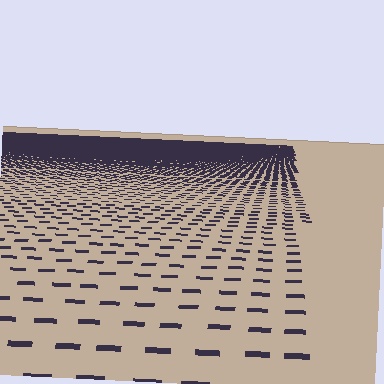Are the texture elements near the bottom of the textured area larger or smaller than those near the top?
Larger. Near the bottom, elements are closer to the viewer and appear at a bigger on-screen size.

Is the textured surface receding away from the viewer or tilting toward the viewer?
The surface is receding away from the viewer. Texture elements get smaller and denser toward the top.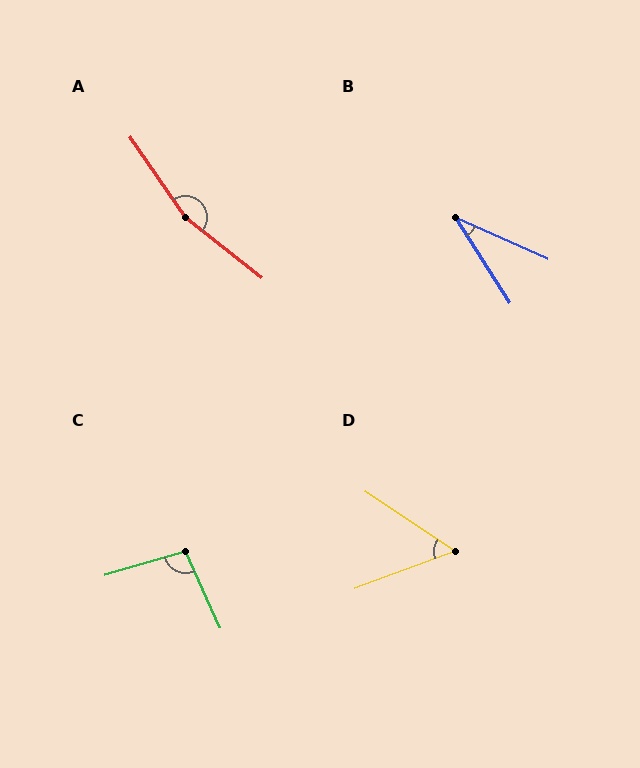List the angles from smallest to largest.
B (33°), D (54°), C (98°), A (163°).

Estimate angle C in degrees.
Approximately 98 degrees.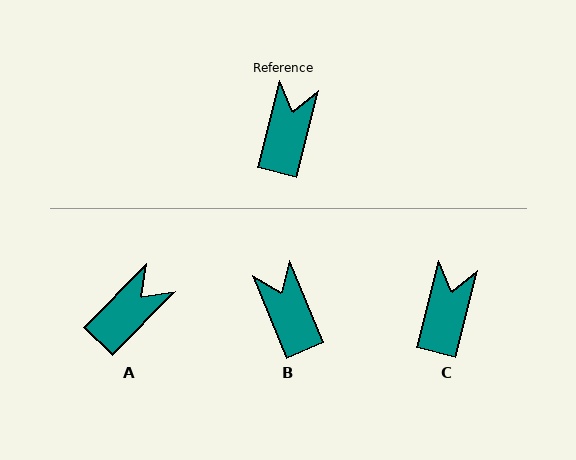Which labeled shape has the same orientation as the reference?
C.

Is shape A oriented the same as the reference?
No, it is off by about 30 degrees.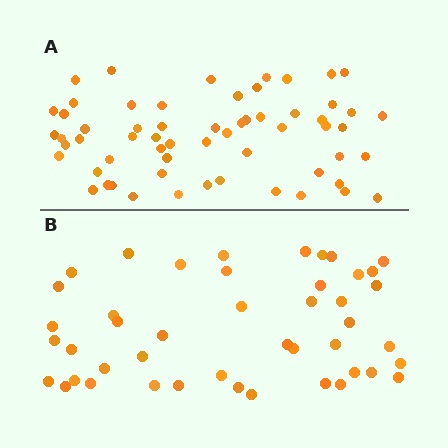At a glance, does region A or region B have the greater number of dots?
Region A (the top region) has more dots.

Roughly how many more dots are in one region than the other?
Region A has approximately 15 more dots than region B.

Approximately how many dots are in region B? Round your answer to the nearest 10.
About 40 dots. (The exact count is 45, which rounds to 40.)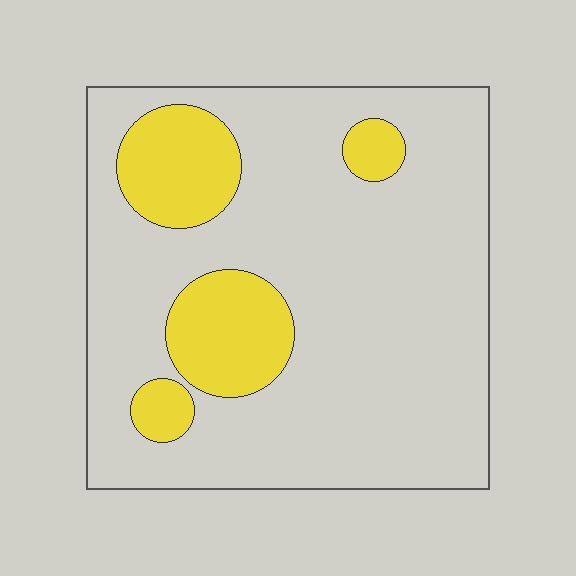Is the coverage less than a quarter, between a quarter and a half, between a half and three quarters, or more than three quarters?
Less than a quarter.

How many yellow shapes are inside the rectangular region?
4.